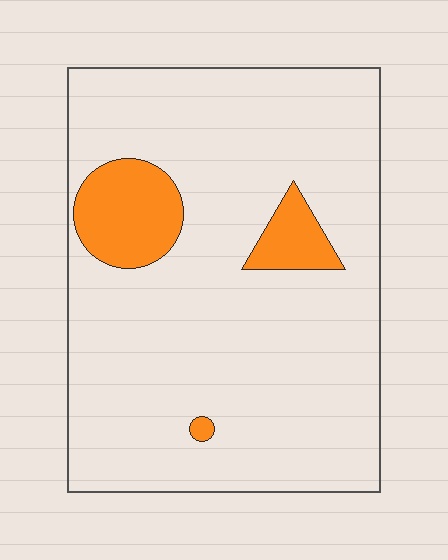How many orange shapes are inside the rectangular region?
3.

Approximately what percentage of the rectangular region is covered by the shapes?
Approximately 10%.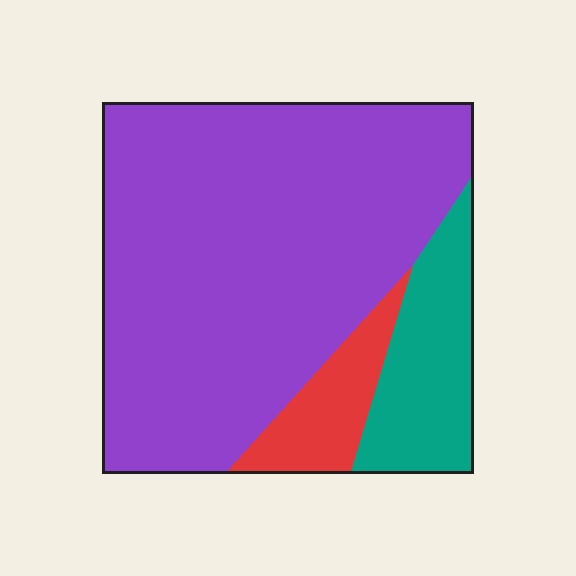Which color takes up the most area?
Purple, at roughly 75%.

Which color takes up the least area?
Red, at roughly 10%.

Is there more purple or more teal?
Purple.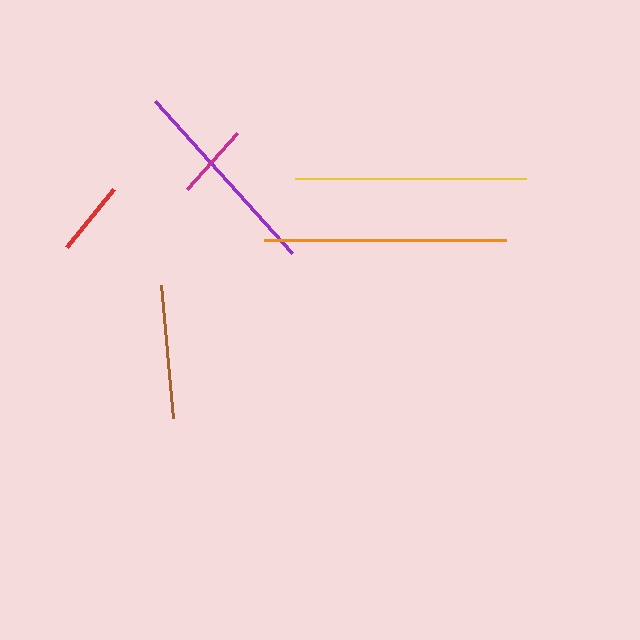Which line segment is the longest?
The orange line is the longest at approximately 241 pixels.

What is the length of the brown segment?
The brown segment is approximately 133 pixels long.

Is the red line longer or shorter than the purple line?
The purple line is longer than the red line.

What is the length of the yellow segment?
The yellow segment is approximately 231 pixels long.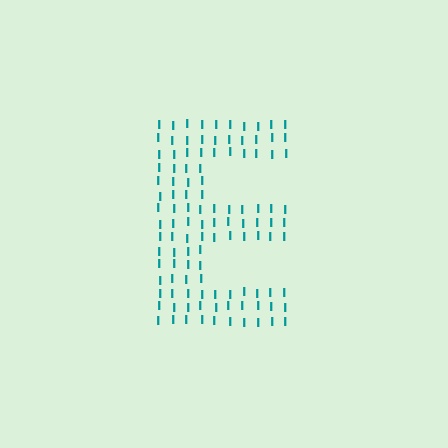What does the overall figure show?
The overall figure shows the letter E.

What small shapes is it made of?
It is made of small letter I's.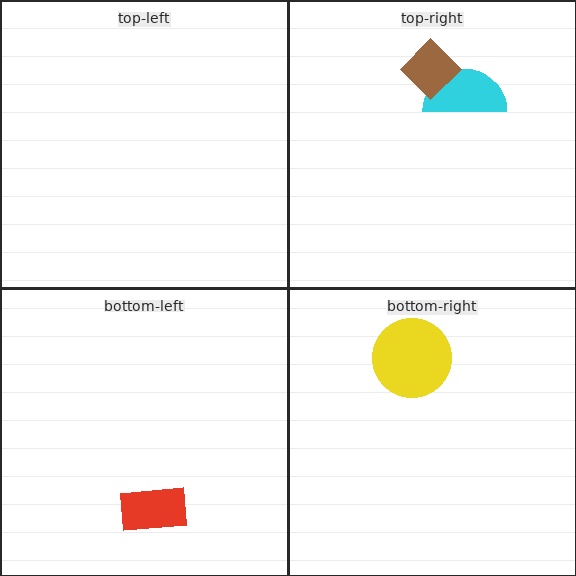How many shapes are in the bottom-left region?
1.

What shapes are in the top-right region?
The cyan semicircle, the brown diamond.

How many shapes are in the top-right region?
2.